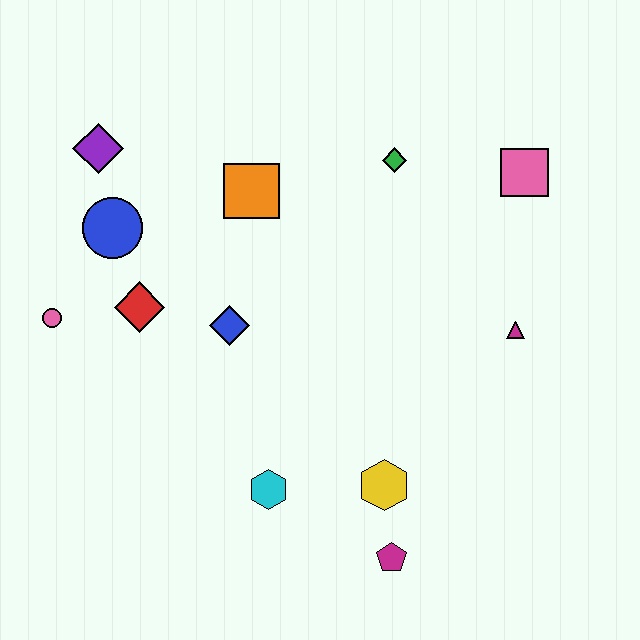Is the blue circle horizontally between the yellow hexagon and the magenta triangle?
No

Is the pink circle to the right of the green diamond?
No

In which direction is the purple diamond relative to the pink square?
The purple diamond is to the left of the pink square.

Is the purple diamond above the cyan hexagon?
Yes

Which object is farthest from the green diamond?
The magenta pentagon is farthest from the green diamond.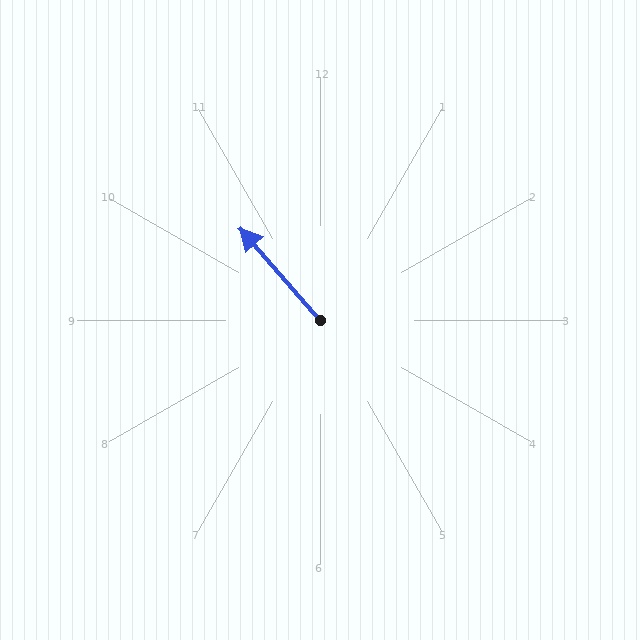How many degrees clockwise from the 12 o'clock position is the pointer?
Approximately 319 degrees.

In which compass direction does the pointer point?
Northwest.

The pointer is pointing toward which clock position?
Roughly 11 o'clock.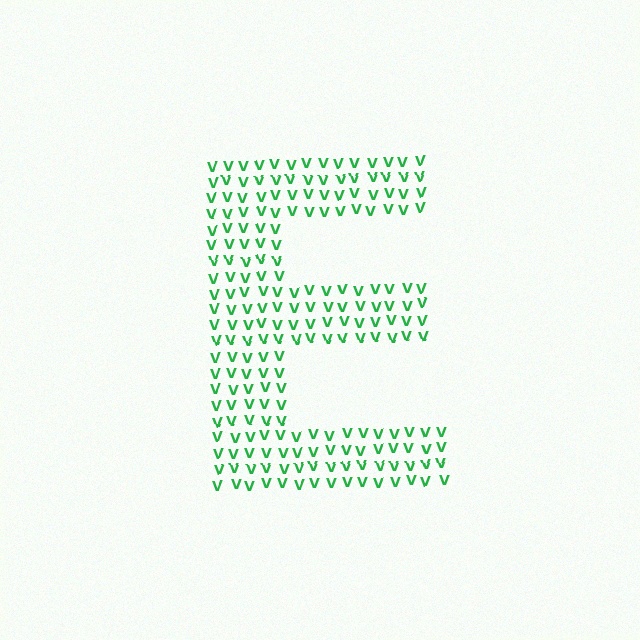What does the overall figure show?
The overall figure shows the letter E.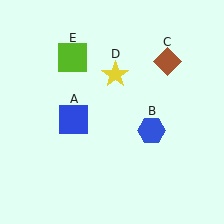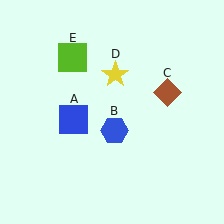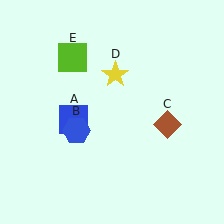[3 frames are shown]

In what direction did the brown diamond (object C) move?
The brown diamond (object C) moved down.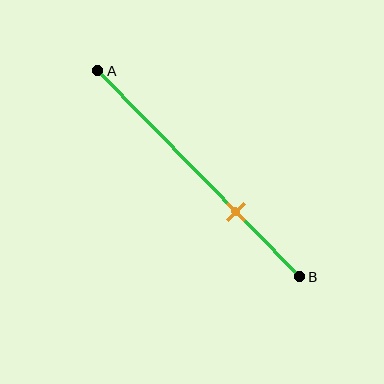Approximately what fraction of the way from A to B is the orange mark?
The orange mark is approximately 70% of the way from A to B.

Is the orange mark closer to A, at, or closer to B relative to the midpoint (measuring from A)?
The orange mark is closer to point B than the midpoint of segment AB.